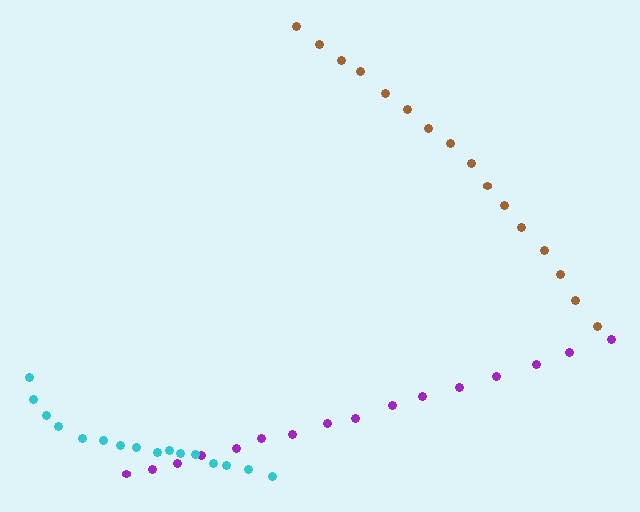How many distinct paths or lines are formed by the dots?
There are 3 distinct paths.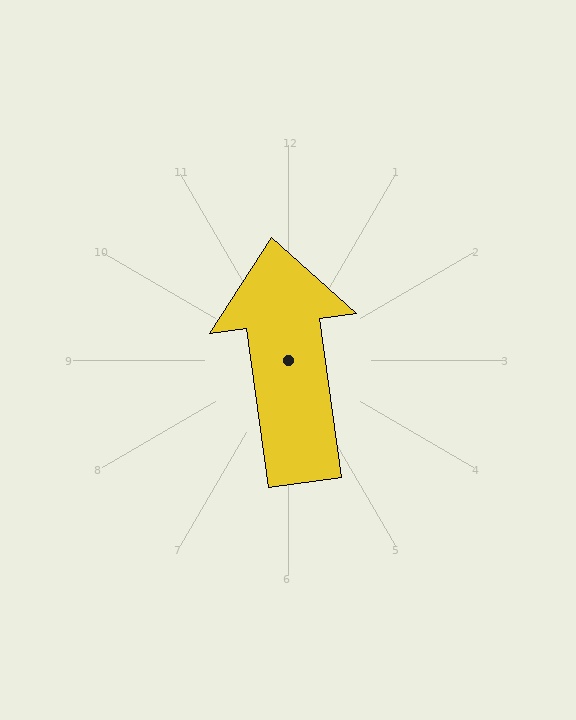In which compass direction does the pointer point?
North.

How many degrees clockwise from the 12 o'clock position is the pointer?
Approximately 352 degrees.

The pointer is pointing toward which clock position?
Roughly 12 o'clock.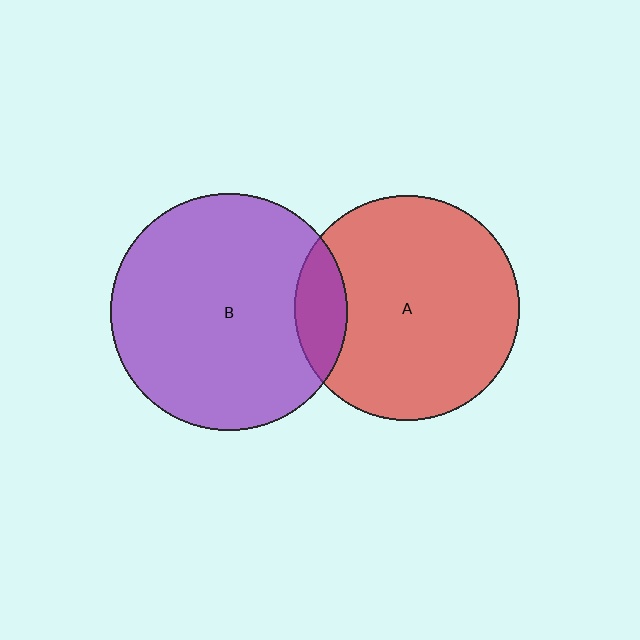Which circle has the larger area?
Circle B (purple).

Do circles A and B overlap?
Yes.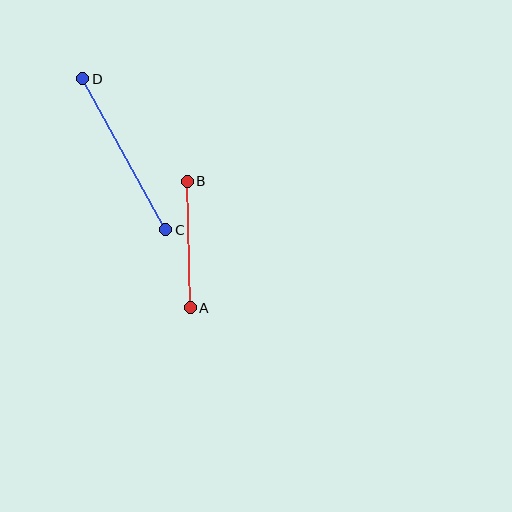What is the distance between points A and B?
The distance is approximately 127 pixels.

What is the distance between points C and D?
The distance is approximately 172 pixels.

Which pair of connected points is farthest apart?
Points C and D are farthest apart.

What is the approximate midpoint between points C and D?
The midpoint is at approximately (124, 154) pixels.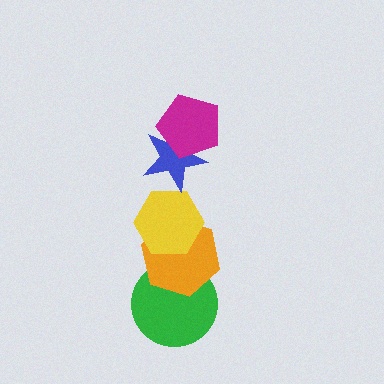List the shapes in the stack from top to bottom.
From top to bottom: the magenta pentagon, the blue star, the yellow hexagon, the orange hexagon, the green circle.